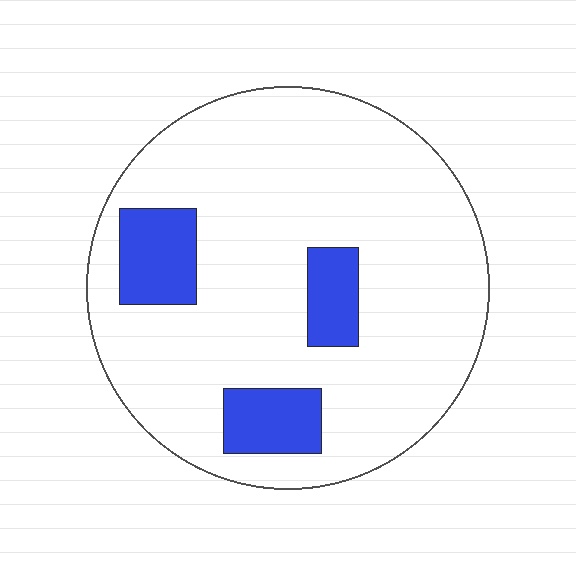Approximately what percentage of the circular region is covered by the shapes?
Approximately 15%.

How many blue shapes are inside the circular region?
3.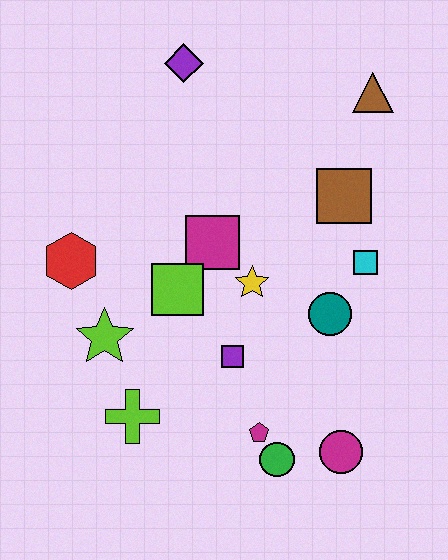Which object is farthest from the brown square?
The lime cross is farthest from the brown square.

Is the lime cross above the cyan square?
No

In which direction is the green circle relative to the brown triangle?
The green circle is below the brown triangle.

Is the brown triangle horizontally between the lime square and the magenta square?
No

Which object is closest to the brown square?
The cyan square is closest to the brown square.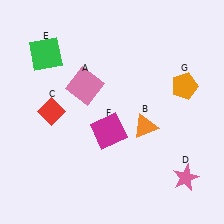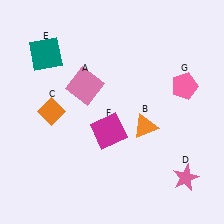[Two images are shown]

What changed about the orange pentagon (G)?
In Image 1, G is orange. In Image 2, it changed to pink.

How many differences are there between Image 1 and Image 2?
There are 3 differences between the two images.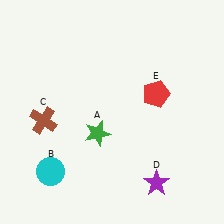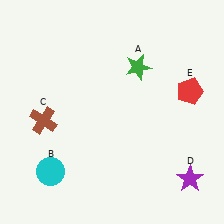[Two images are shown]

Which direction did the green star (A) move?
The green star (A) moved up.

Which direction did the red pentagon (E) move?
The red pentagon (E) moved right.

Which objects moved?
The objects that moved are: the green star (A), the purple star (D), the red pentagon (E).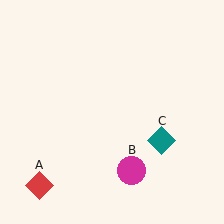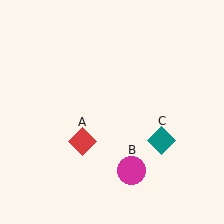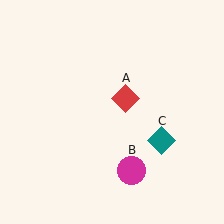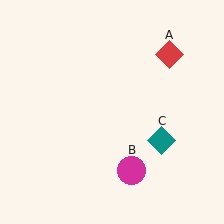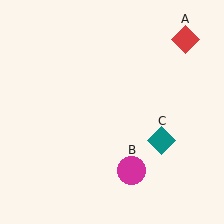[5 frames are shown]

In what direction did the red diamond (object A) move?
The red diamond (object A) moved up and to the right.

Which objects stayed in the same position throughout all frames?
Magenta circle (object B) and teal diamond (object C) remained stationary.